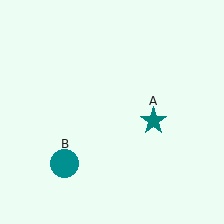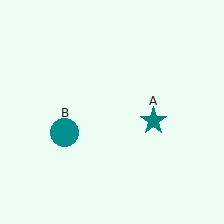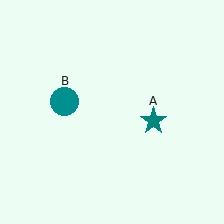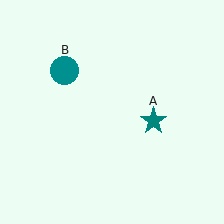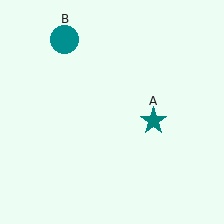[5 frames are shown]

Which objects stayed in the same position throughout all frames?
Teal star (object A) remained stationary.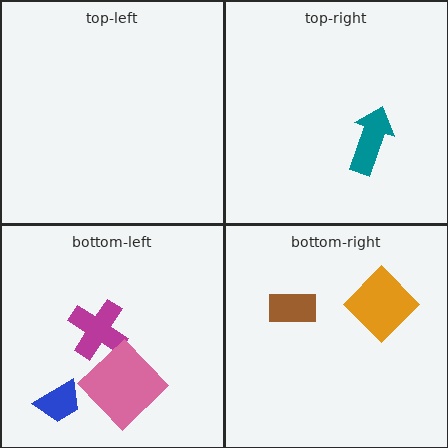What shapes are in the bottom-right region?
The brown rectangle, the orange diamond.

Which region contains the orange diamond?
The bottom-right region.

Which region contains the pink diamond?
The bottom-left region.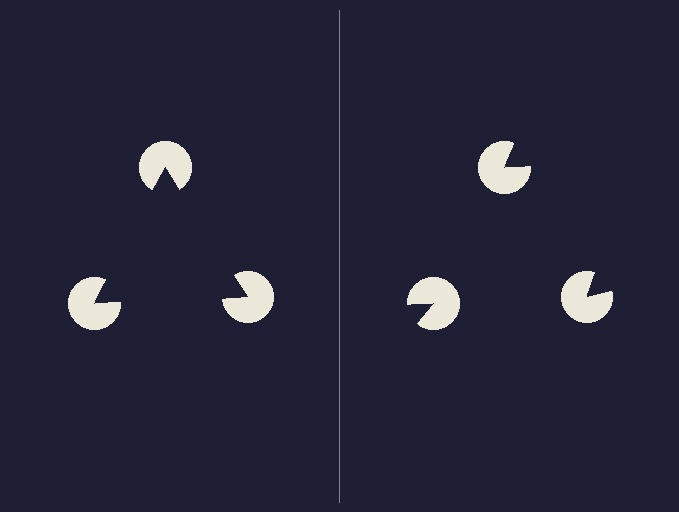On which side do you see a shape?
An illusory triangle appears on the left side. On the right side the wedge cuts are rotated, so no coherent shape forms.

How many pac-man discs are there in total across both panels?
6 — 3 on each side.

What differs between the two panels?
The pac-man discs are positioned identically on both sides; only the wedge orientations differ. On the left they align to a triangle; on the right they are misaligned.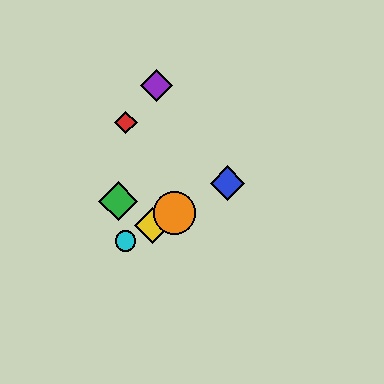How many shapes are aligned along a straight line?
4 shapes (the blue diamond, the yellow diamond, the orange circle, the cyan circle) are aligned along a straight line.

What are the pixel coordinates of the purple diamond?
The purple diamond is at (157, 85).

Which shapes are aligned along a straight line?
The blue diamond, the yellow diamond, the orange circle, the cyan circle are aligned along a straight line.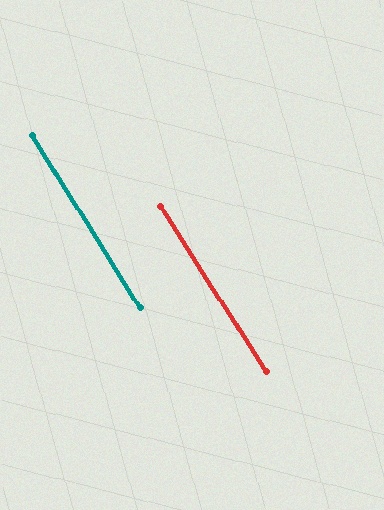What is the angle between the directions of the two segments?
Approximately 0 degrees.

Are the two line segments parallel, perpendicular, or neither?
Parallel — their directions differ by only 0.5°.